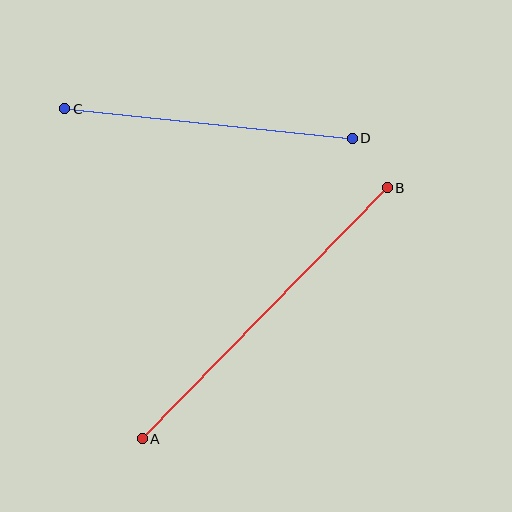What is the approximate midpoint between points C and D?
The midpoint is at approximately (208, 123) pixels.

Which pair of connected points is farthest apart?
Points A and B are farthest apart.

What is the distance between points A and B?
The distance is approximately 351 pixels.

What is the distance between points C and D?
The distance is approximately 289 pixels.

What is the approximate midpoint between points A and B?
The midpoint is at approximately (265, 313) pixels.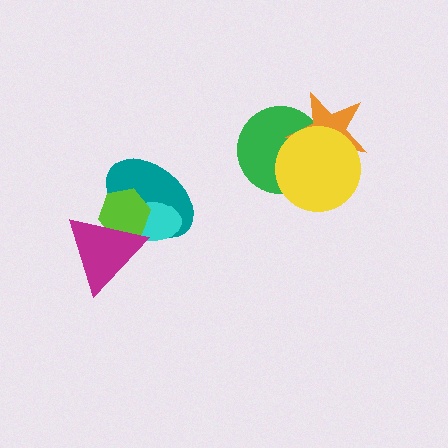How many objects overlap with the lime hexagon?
3 objects overlap with the lime hexagon.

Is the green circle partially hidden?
Yes, it is partially covered by another shape.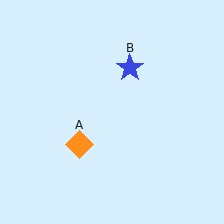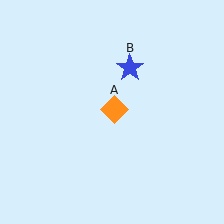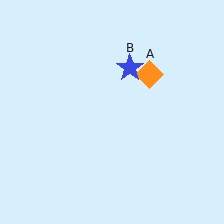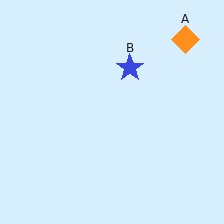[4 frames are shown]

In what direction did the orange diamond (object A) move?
The orange diamond (object A) moved up and to the right.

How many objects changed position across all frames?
1 object changed position: orange diamond (object A).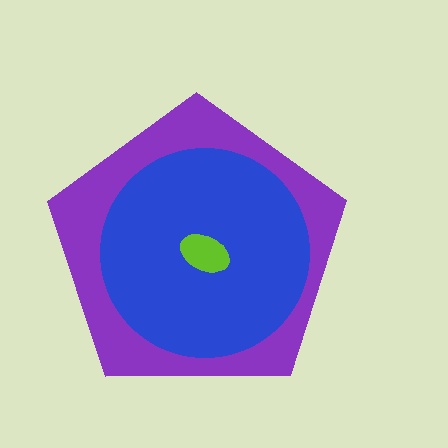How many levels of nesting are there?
3.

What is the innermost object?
The lime ellipse.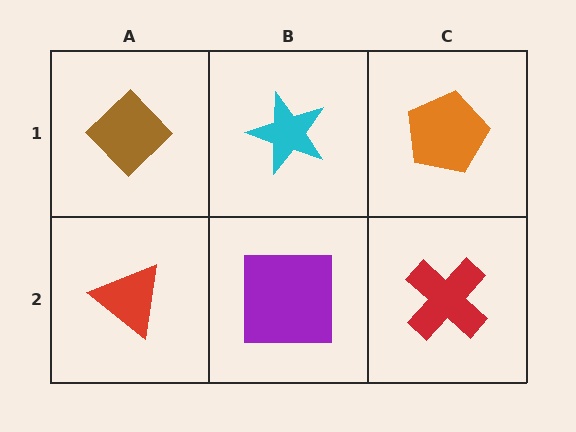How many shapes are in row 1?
3 shapes.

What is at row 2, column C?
A red cross.